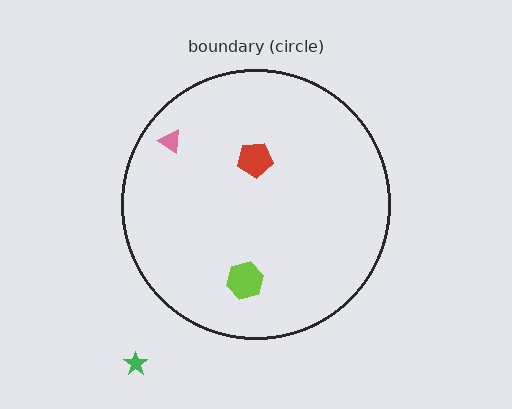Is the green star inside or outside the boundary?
Outside.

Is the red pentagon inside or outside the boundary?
Inside.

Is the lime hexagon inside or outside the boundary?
Inside.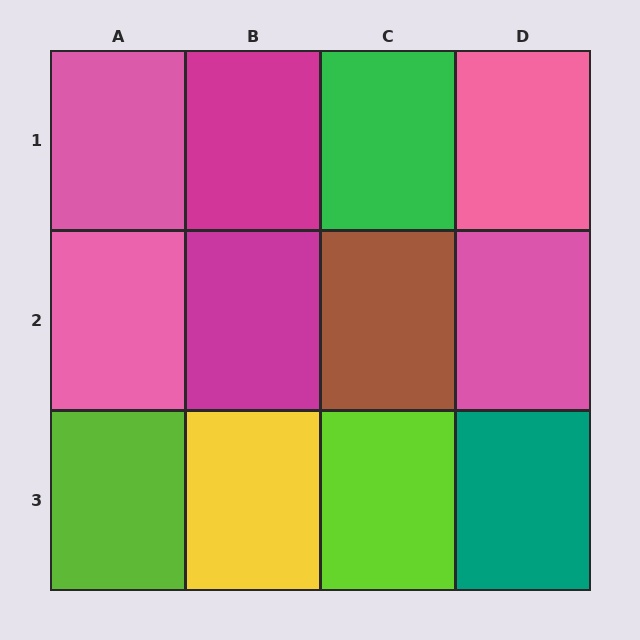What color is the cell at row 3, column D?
Teal.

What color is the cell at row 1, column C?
Green.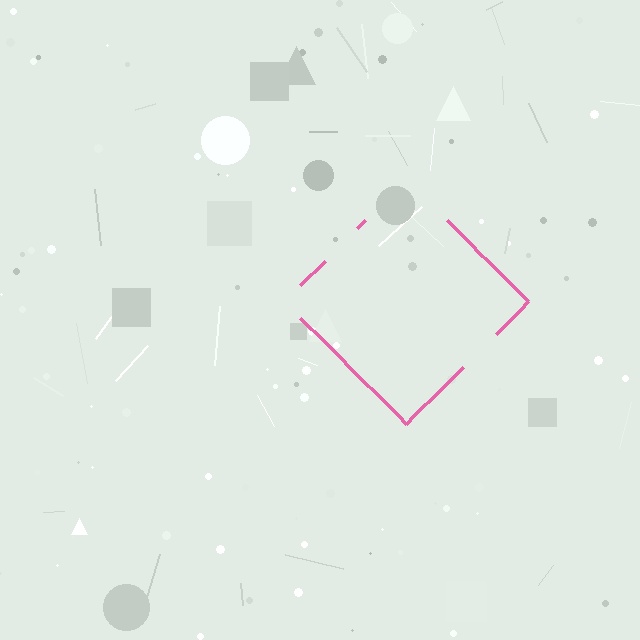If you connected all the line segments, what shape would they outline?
They would outline a diamond.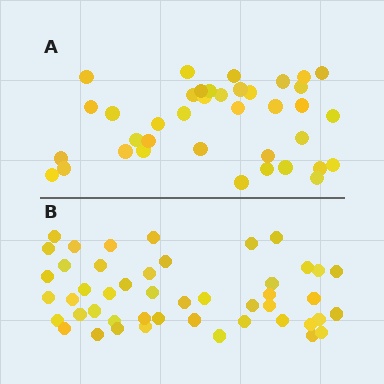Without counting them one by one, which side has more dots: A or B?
Region B (the bottom region) has more dots.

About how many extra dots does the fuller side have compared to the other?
Region B has roughly 8 or so more dots than region A.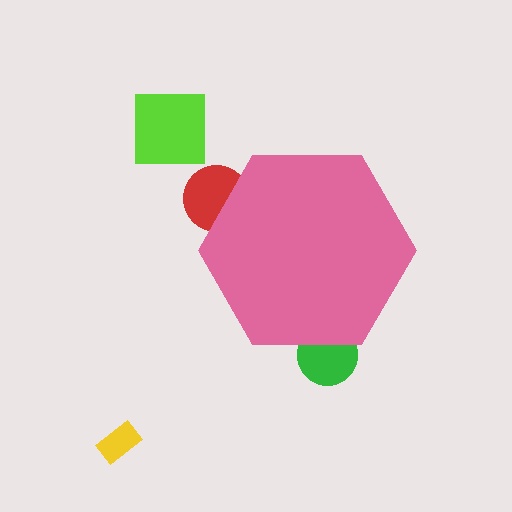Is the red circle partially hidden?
Yes, the red circle is partially hidden behind the pink hexagon.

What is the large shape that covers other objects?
A pink hexagon.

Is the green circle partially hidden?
Yes, the green circle is partially hidden behind the pink hexagon.